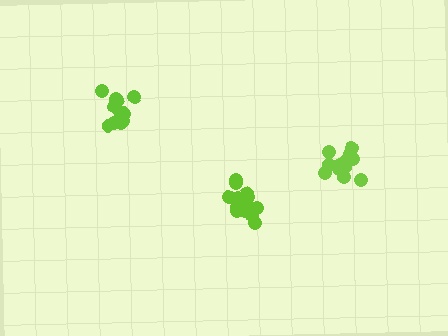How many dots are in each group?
Group 1: 14 dots, Group 2: 13 dots, Group 3: 14 dots (41 total).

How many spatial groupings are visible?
There are 3 spatial groupings.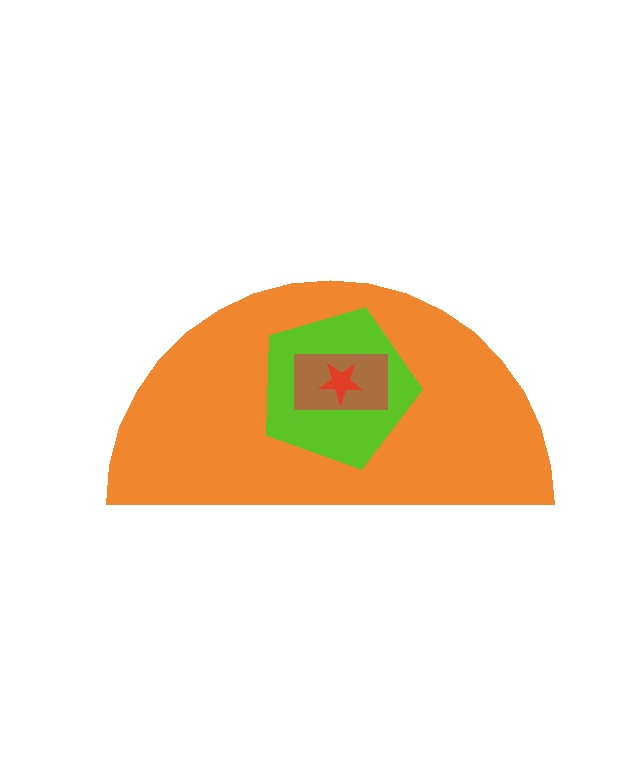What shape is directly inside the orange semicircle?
The lime pentagon.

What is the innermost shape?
The red star.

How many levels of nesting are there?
4.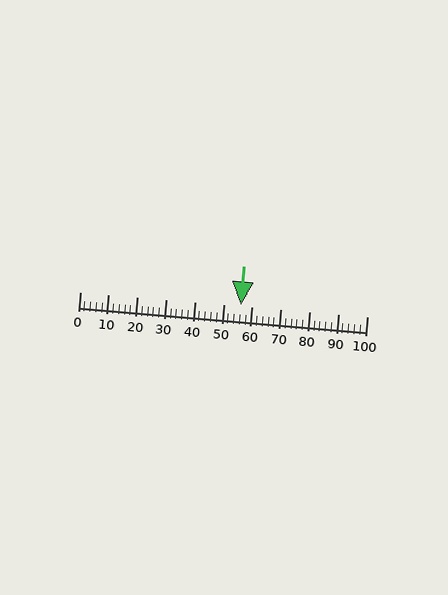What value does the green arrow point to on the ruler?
The green arrow points to approximately 56.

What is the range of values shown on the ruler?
The ruler shows values from 0 to 100.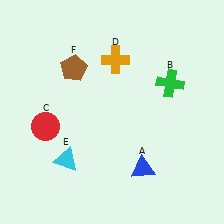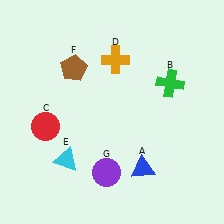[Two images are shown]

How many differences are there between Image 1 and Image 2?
There is 1 difference between the two images.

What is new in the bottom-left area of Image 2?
A purple circle (G) was added in the bottom-left area of Image 2.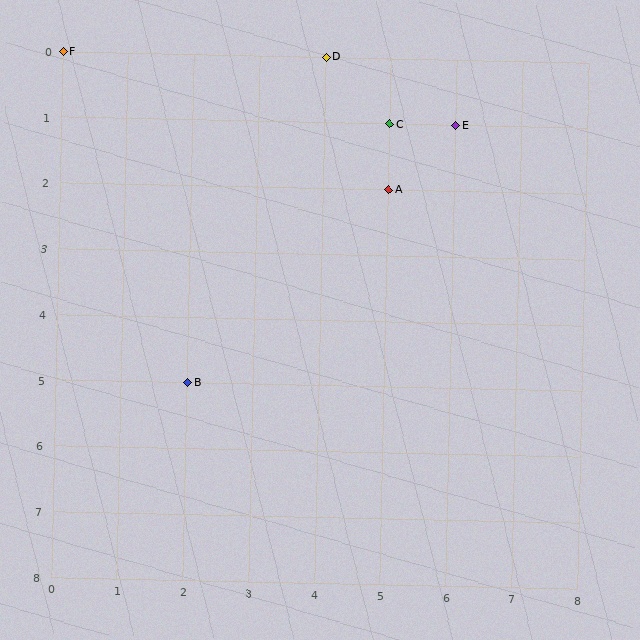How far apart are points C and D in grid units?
Points C and D are 1 column and 1 row apart (about 1.4 grid units diagonally).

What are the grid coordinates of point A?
Point A is at grid coordinates (5, 2).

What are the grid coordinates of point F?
Point F is at grid coordinates (0, 0).